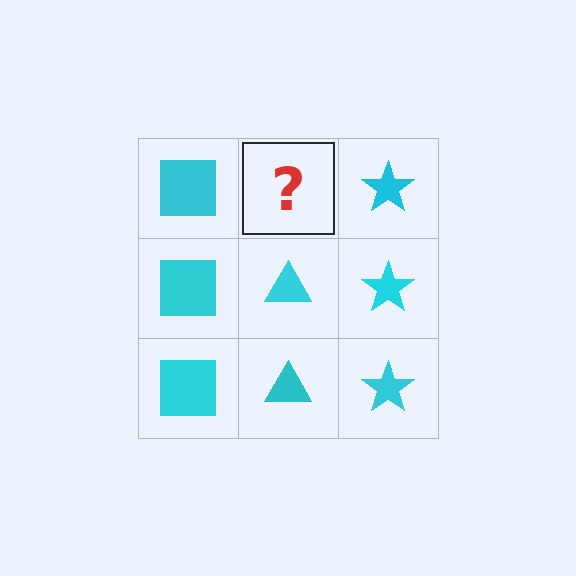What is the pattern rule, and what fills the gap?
The rule is that each column has a consistent shape. The gap should be filled with a cyan triangle.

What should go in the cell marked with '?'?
The missing cell should contain a cyan triangle.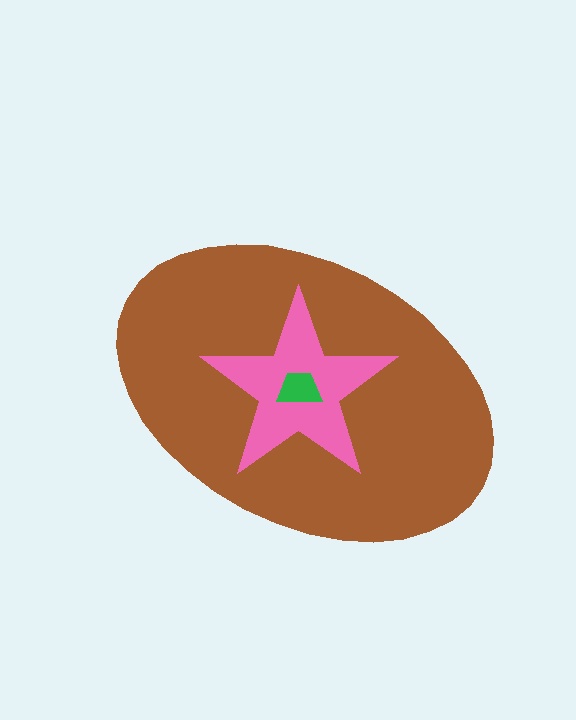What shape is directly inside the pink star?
The green trapezoid.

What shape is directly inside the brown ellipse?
The pink star.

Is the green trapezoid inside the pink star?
Yes.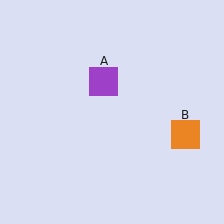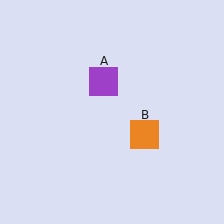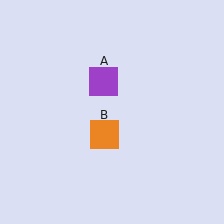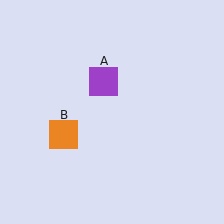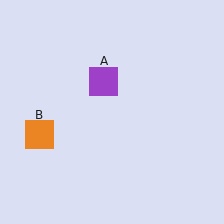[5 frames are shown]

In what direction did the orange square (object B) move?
The orange square (object B) moved left.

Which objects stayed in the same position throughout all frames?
Purple square (object A) remained stationary.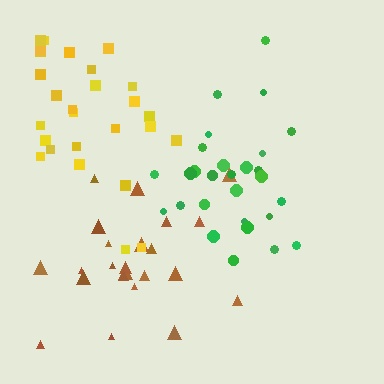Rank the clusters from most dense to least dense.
green, yellow, brown.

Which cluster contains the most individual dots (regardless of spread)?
Green (28).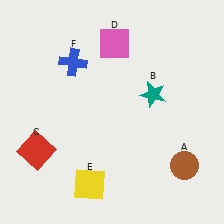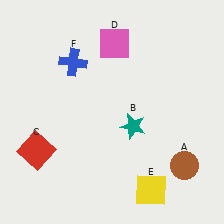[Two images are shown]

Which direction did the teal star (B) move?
The teal star (B) moved down.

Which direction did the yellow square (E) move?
The yellow square (E) moved right.